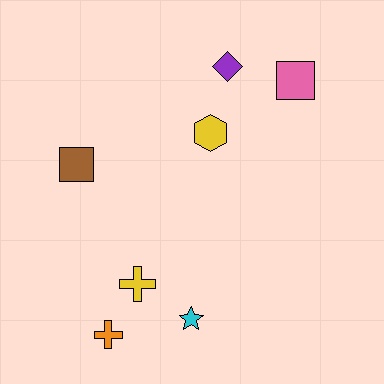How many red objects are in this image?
There are no red objects.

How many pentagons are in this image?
There are no pentagons.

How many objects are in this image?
There are 7 objects.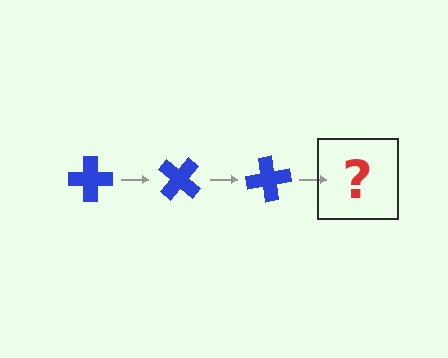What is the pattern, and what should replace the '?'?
The pattern is that the cross rotates 40 degrees each step. The '?' should be a blue cross rotated 120 degrees.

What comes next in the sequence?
The next element should be a blue cross rotated 120 degrees.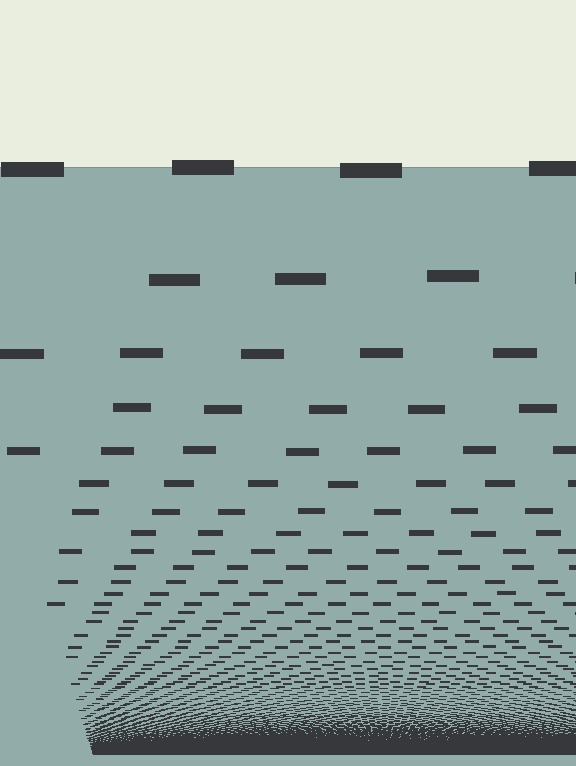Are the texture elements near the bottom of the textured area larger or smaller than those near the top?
Smaller. The gradient is inverted — elements near the bottom are smaller and denser.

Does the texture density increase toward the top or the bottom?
Density increases toward the bottom.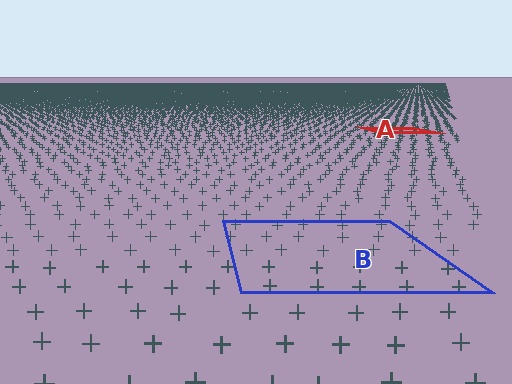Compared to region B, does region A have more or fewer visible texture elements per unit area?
Region A has more texture elements per unit area — they are packed more densely because it is farther away.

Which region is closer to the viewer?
Region B is closer. The texture elements there are larger and more spread out.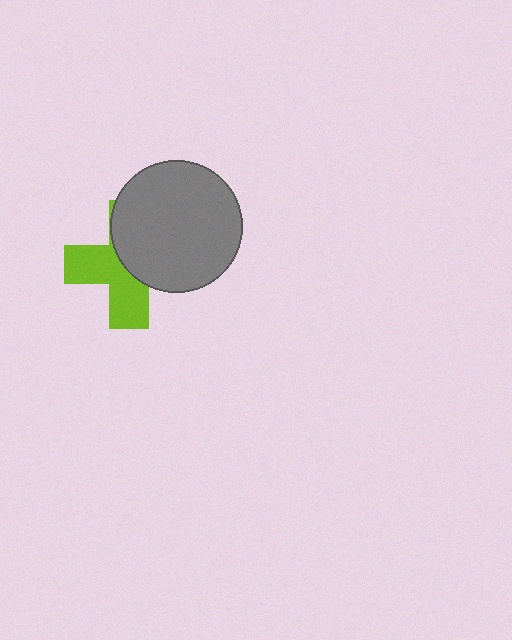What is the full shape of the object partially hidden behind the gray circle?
The partially hidden object is a lime cross.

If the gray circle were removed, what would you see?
You would see the complete lime cross.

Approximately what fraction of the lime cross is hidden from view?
Roughly 51% of the lime cross is hidden behind the gray circle.